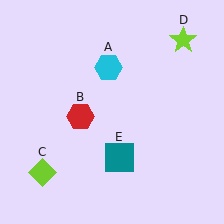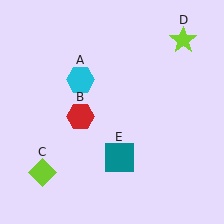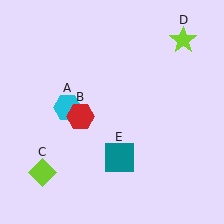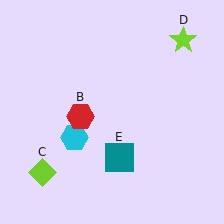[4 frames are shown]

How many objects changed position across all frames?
1 object changed position: cyan hexagon (object A).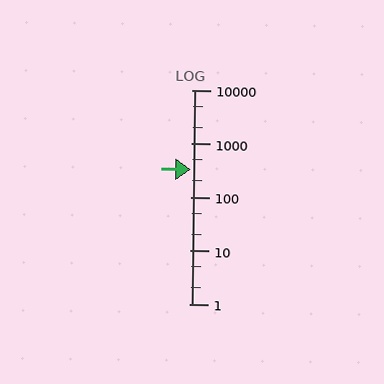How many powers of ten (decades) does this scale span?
The scale spans 4 decades, from 1 to 10000.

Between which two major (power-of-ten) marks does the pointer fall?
The pointer is between 100 and 1000.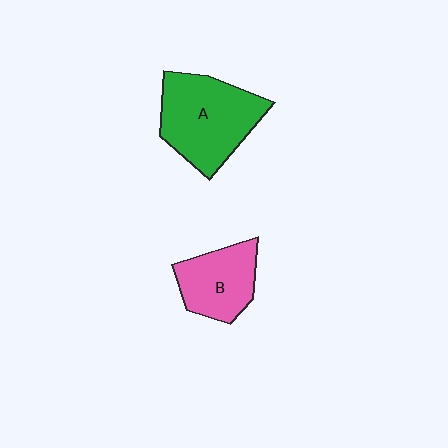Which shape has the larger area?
Shape A (green).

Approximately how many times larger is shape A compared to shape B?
Approximately 1.5 times.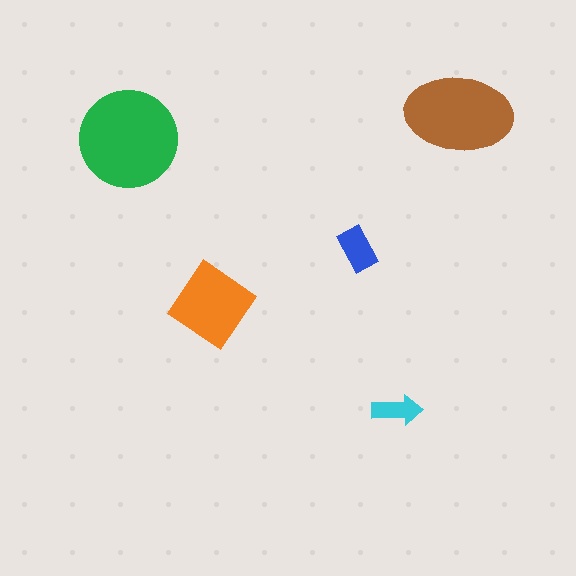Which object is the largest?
The green circle.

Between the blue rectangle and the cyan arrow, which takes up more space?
The blue rectangle.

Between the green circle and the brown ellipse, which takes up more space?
The green circle.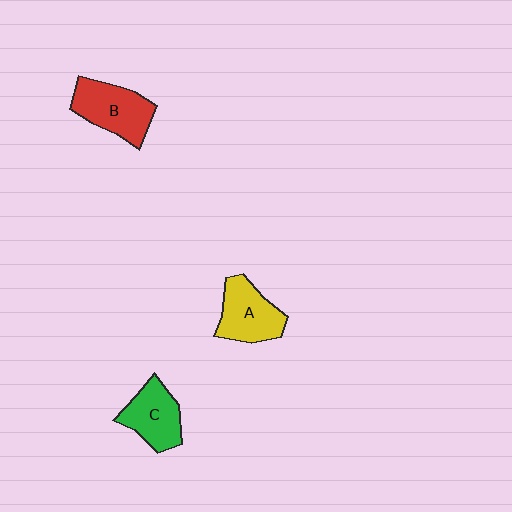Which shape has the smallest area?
Shape C (green).